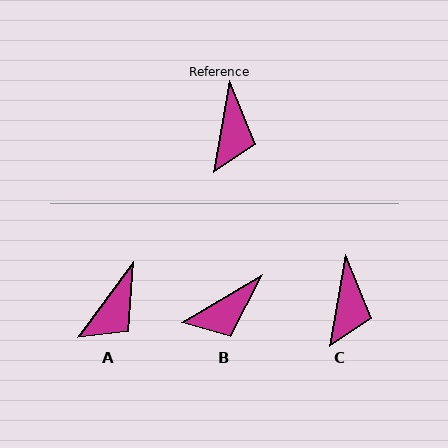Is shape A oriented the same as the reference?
No, it is off by about 26 degrees.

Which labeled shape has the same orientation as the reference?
C.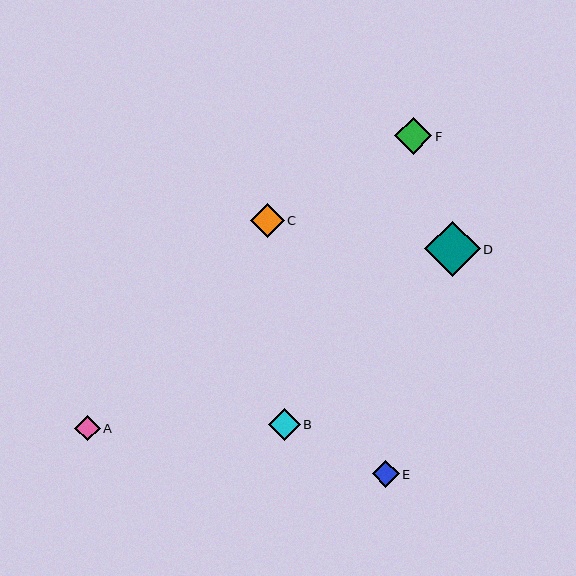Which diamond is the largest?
Diamond D is the largest with a size of approximately 55 pixels.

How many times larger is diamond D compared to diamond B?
Diamond D is approximately 1.7 times the size of diamond B.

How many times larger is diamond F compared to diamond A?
Diamond F is approximately 1.4 times the size of diamond A.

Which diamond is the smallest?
Diamond A is the smallest with a size of approximately 26 pixels.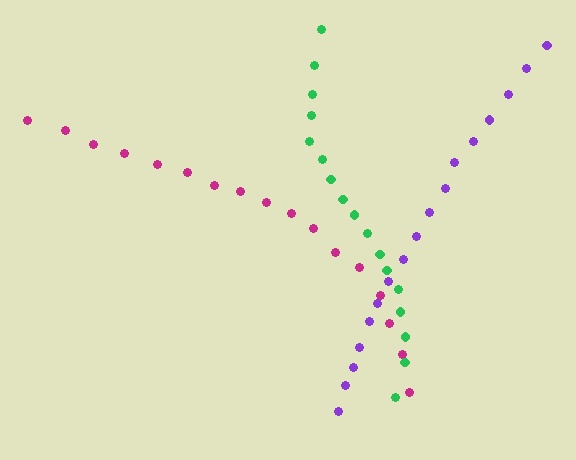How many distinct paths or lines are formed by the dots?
There are 3 distinct paths.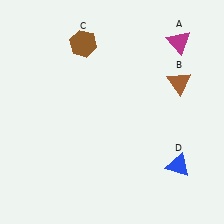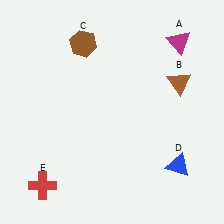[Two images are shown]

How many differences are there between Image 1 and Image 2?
There is 1 difference between the two images.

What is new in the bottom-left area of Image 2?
A red cross (E) was added in the bottom-left area of Image 2.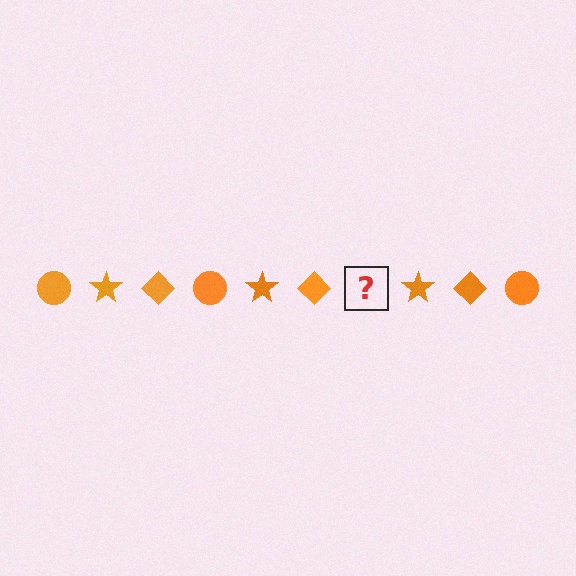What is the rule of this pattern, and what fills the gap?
The rule is that the pattern cycles through circle, star, diamond shapes in orange. The gap should be filled with an orange circle.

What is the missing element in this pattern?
The missing element is an orange circle.